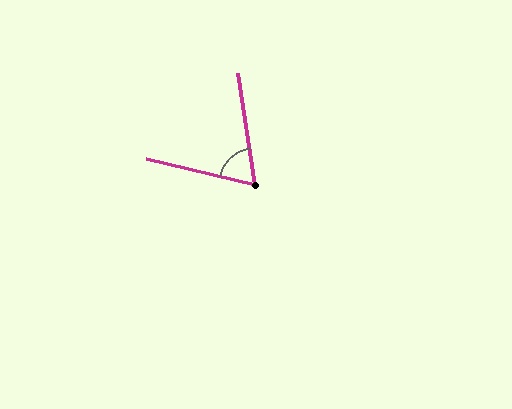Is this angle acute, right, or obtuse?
It is acute.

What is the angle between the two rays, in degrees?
Approximately 68 degrees.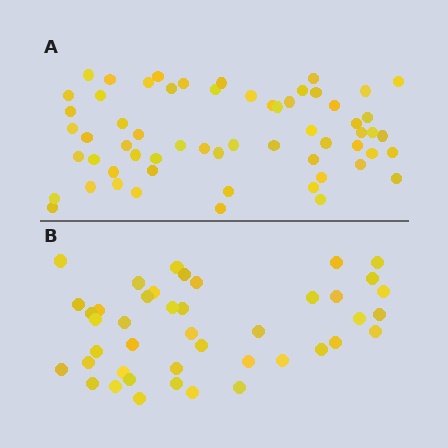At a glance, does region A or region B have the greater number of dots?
Region A (the top region) has more dots.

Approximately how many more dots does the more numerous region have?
Region A has approximately 15 more dots than region B.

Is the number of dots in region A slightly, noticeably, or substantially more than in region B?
Region A has noticeably more, but not dramatically so. The ratio is roughly 1.4 to 1.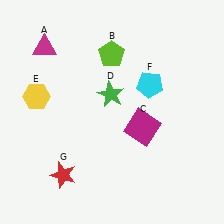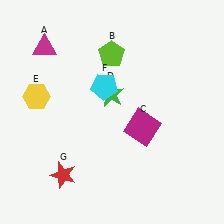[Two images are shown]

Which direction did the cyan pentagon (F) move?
The cyan pentagon (F) moved left.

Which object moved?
The cyan pentagon (F) moved left.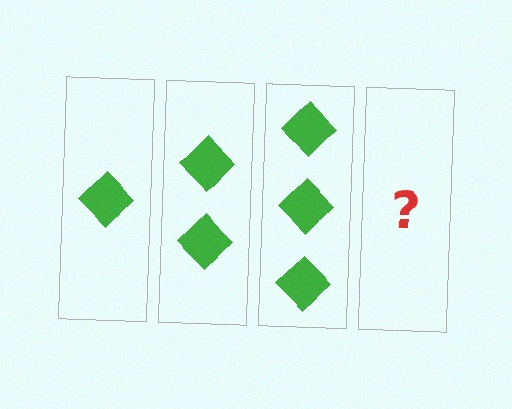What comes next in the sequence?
The next element should be 4 diamonds.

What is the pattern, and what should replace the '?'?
The pattern is that each step adds one more diamond. The '?' should be 4 diamonds.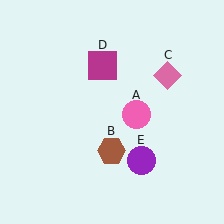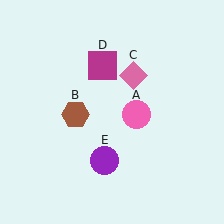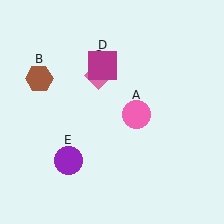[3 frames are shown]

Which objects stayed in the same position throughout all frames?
Pink circle (object A) and magenta square (object D) remained stationary.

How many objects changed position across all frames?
3 objects changed position: brown hexagon (object B), pink diamond (object C), purple circle (object E).